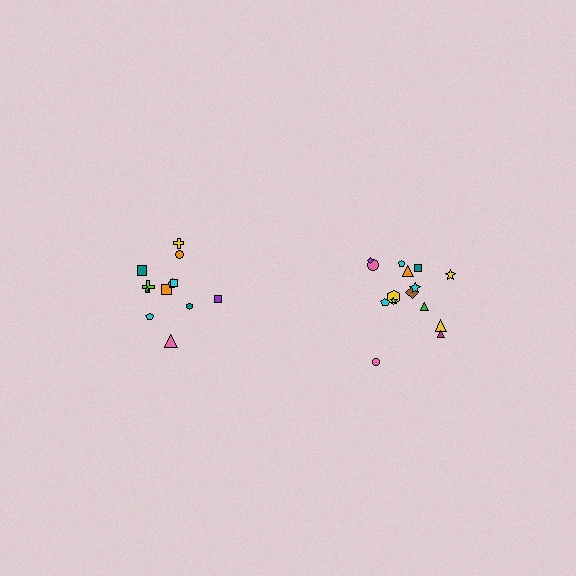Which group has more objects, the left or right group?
The right group.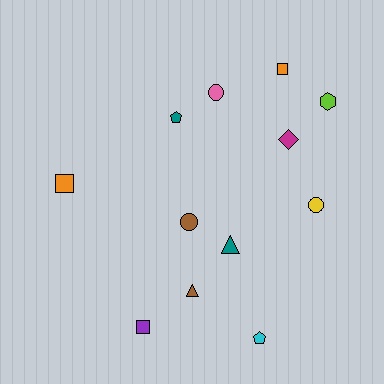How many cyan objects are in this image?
There is 1 cyan object.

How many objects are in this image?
There are 12 objects.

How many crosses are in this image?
There are no crosses.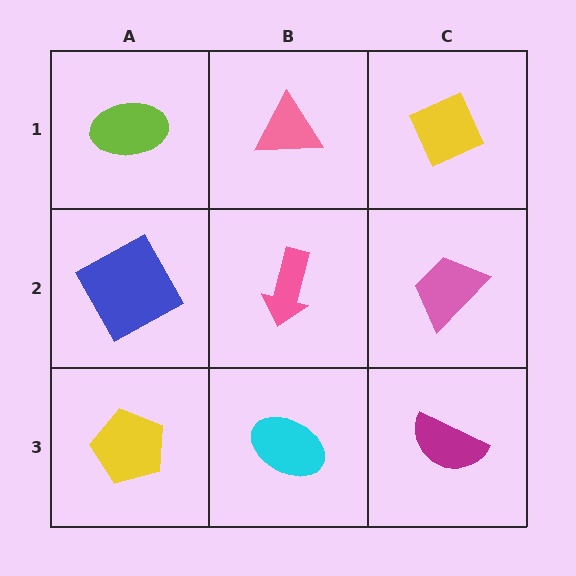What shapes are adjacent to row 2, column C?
A yellow diamond (row 1, column C), a magenta semicircle (row 3, column C), a pink arrow (row 2, column B).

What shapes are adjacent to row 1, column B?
A pink arrow (row 2, column B), a lime ellipse (row 1, column A), a yellow diamond (row 1, column C).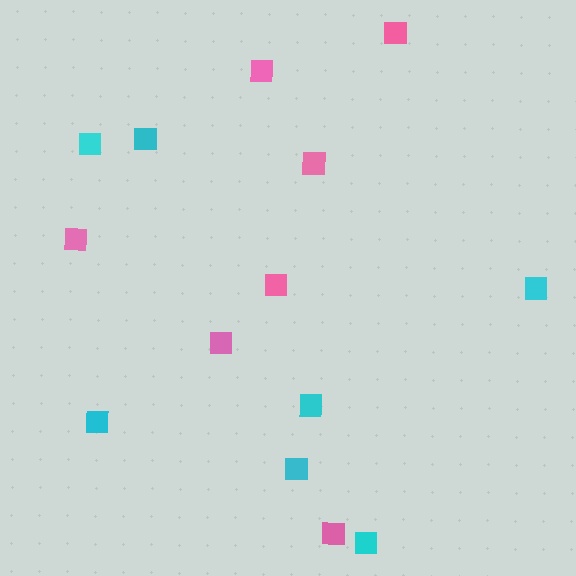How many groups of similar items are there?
There are 2 groups: one group of pink squares (7) and one group of cyan squares (7).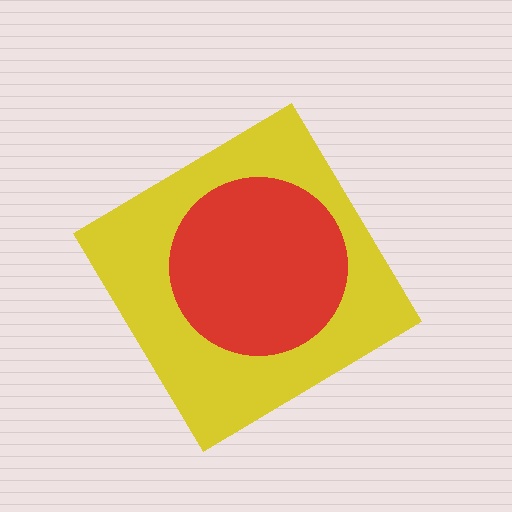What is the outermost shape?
The yellow diamond.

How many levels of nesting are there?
2.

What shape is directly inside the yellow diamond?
The red circle.